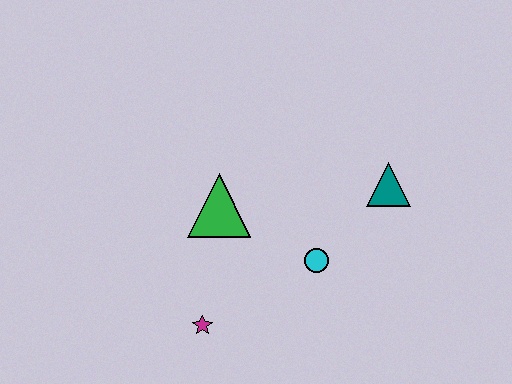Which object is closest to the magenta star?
The green triangle is closest to the magenta star.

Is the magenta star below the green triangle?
Yes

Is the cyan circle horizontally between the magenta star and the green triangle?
No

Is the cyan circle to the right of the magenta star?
Yes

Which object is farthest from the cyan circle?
The magenta star is farthest from the cyan circle.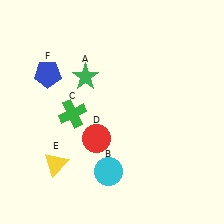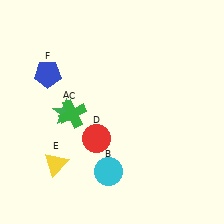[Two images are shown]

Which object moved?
The green star (A) moved down.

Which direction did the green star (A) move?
The green star (A) moved down.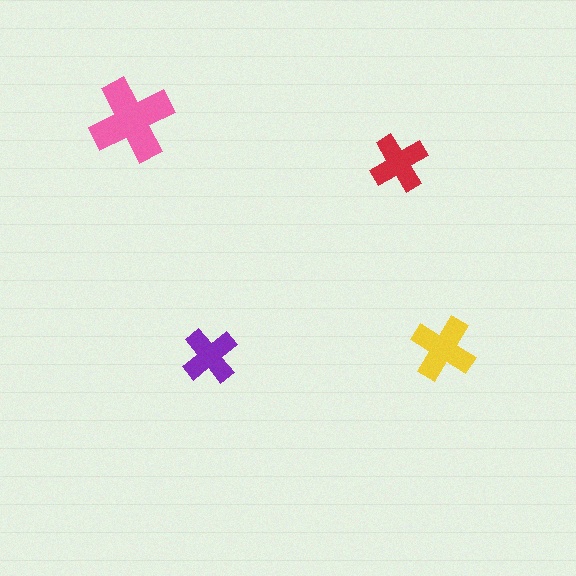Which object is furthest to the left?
The pink cross is leftmost.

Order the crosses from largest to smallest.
the pink one, the yellow one, the red one, the purple one.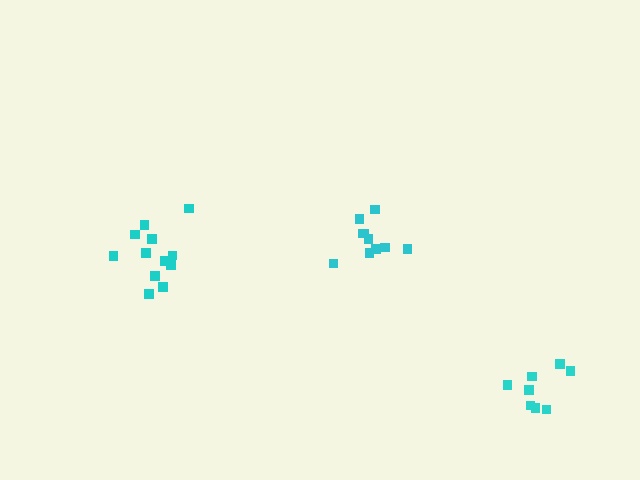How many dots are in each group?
Group 1: 8 dots, Group 2: 12 dots, Group 3: 10 dots (30 total).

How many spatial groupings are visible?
There are 3 spatial groupings.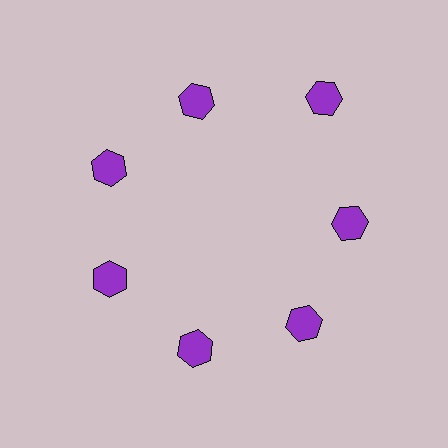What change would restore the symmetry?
The symmetry would be restored by moving it inward, back onto the ring so that all 7 hexagons sit at equal angles and equal distance from the center.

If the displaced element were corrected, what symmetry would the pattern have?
It would have 7-fold rotational symmetry — the pattern would map onto itself every 51 degrees.